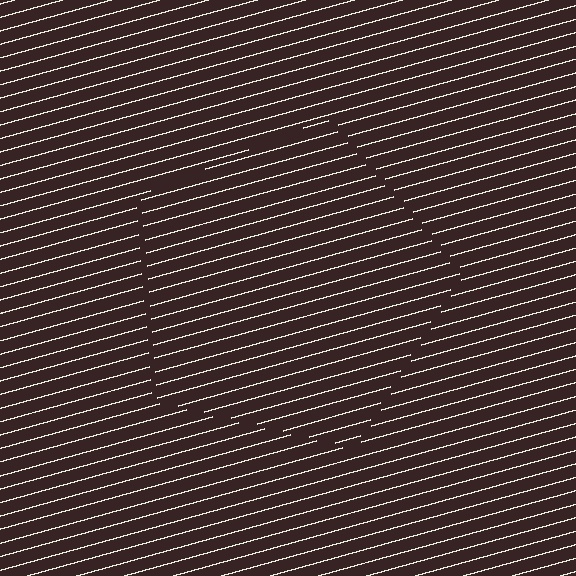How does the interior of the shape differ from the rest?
The interior of the shape contains the same grating, shifted by half a period — the contour is defined by the phase discontinuity where line-ends from the inner and outer gratings abut.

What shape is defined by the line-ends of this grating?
An illusory pentagon. The interior of the shape contains the same grating, shifted by half a period — the contour is defined by the phase discontinuity where line-ends from the inner and outer gratings abut.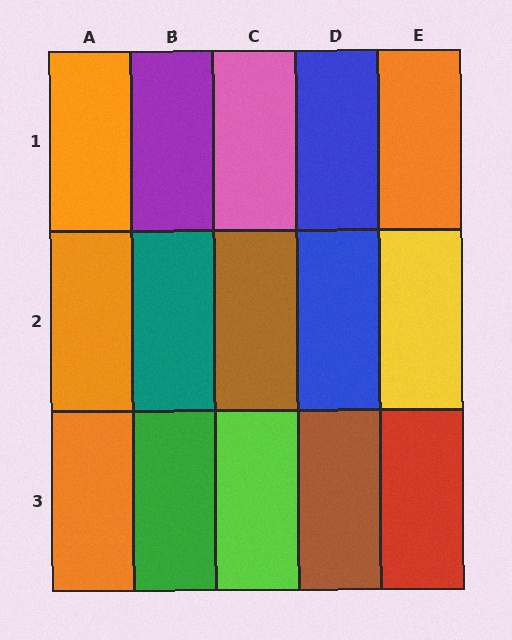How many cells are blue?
2 cells are blue.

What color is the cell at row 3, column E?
Red.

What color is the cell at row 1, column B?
Purple.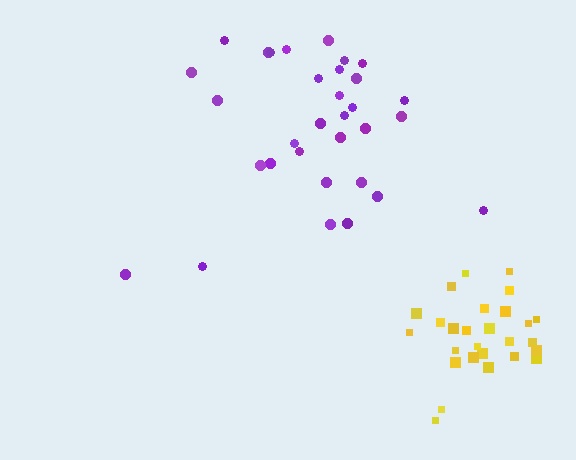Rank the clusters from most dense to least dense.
yellow, purple.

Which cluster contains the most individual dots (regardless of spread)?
Purple (32).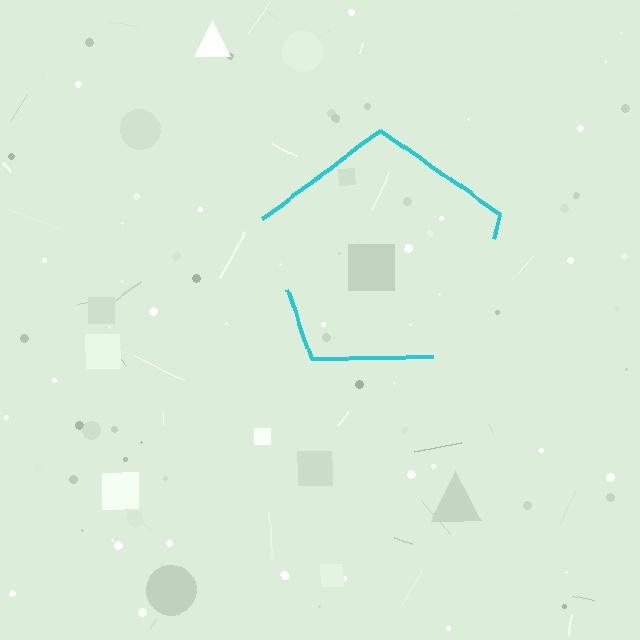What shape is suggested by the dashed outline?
The dashed outline suggests a pentagon.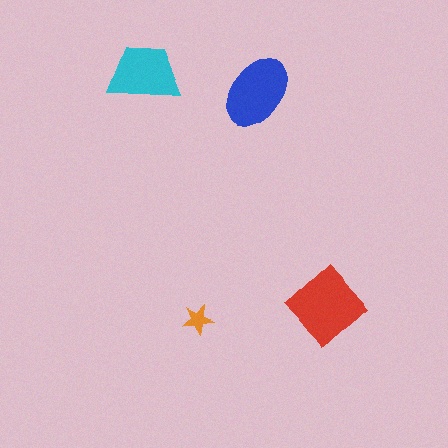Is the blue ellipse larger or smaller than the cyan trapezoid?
Larger.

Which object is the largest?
The red diamond.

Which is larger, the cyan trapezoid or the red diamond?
The red diamond.